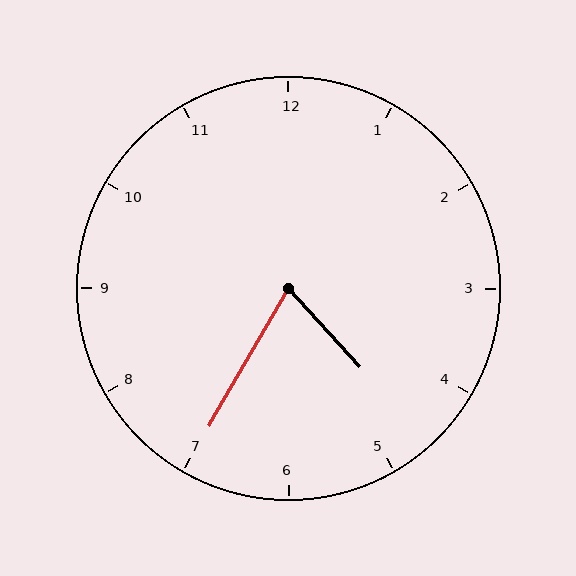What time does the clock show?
4:35.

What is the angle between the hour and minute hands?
Approximately 72 degrees.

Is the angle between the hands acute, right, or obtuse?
It is acute.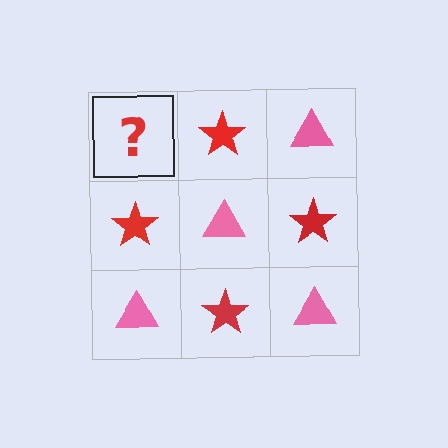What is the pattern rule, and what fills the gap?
The rule is that it alternates pink triangle and red star in a checkerboard pattern. The gap should be filled with a pink triangle.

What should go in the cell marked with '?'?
The missing cell should contain a pink triangle.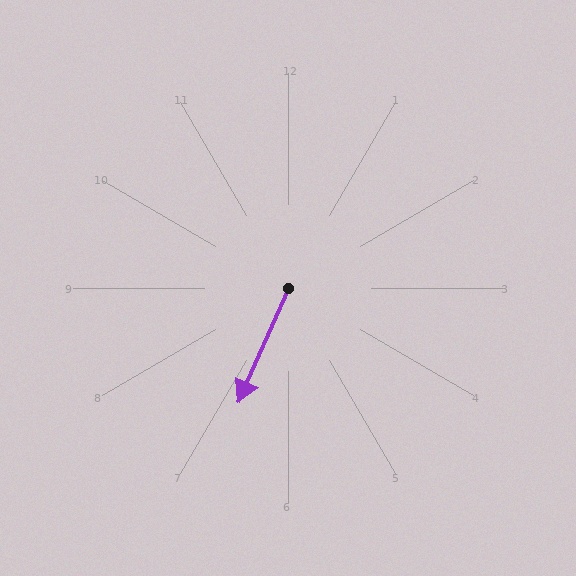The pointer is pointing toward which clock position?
Roughly 7 o'clock.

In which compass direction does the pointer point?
Southwest.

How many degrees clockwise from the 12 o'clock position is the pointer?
Approximately 204 degrees.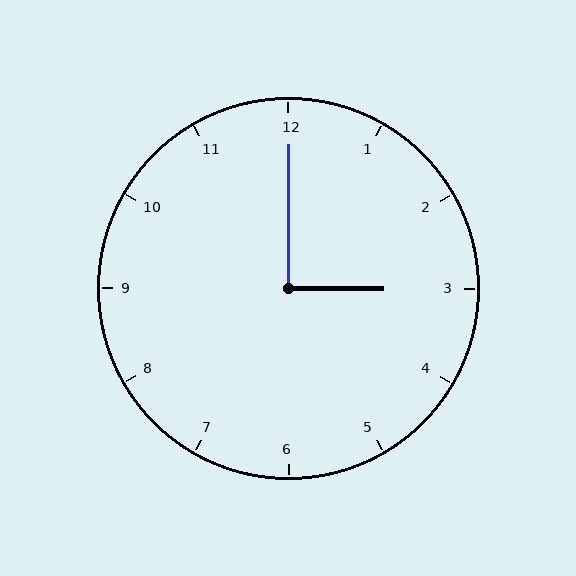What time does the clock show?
3:00.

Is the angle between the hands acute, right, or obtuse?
It is right.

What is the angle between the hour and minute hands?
Approximately 90 degrees.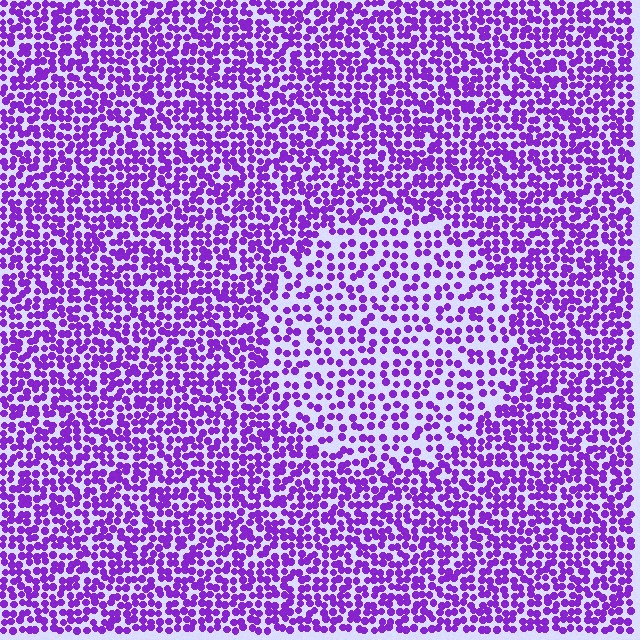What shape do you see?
I see a circle.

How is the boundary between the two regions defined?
The boundary is defined by a change in element density (approximately 1.7x ratio). All elements are the same color, size, and shape.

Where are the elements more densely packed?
The elements are more densely packed outside the circle boundary.